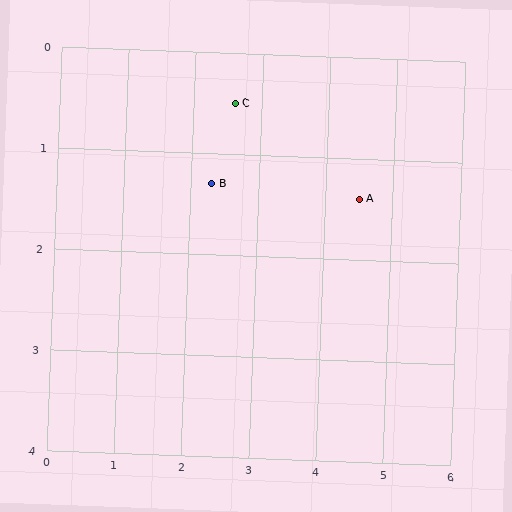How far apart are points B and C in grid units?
Points B and C are about 0.9 grid units apart.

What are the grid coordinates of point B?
Point B is at approximately (2.3, 1.3).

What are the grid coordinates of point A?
Point A is at approximately (4.5, 1.4).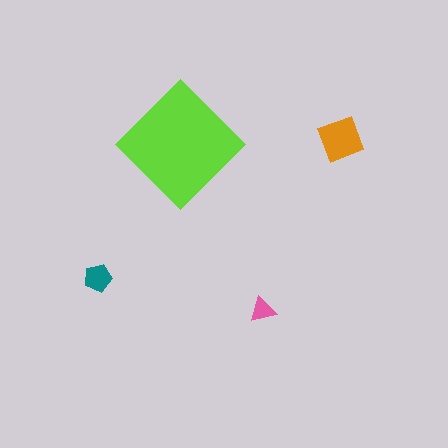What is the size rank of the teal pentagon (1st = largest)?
3rd.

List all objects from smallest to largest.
The pink triangle, the teal pentagon, the orange square, the lime diamond.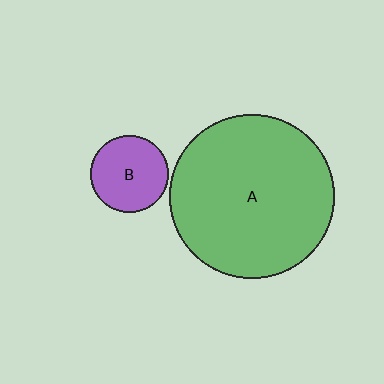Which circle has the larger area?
Circle A (green).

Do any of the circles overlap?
No, none of the circles overlap.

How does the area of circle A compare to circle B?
Approximately 4.5 times.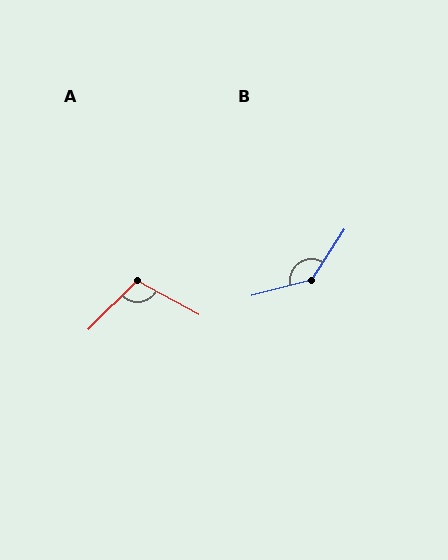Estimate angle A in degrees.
Approximately 107 degrees.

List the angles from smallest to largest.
A (107°), B (137°).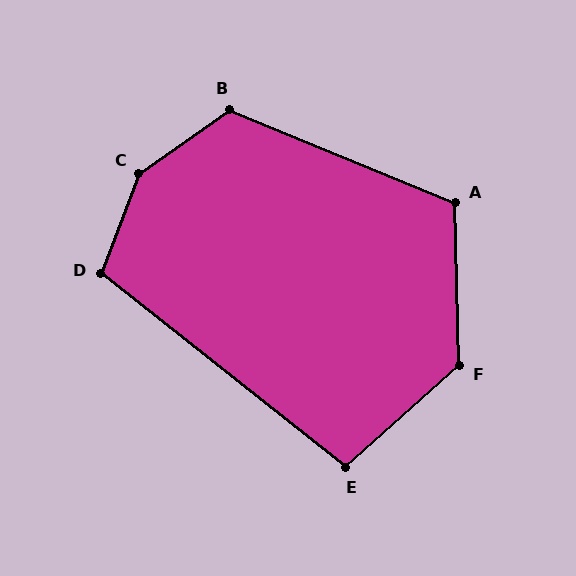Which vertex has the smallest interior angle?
E, at approximately 100 degrees.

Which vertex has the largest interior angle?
C, at approximately 146 degrees.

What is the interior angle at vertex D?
Approximately 107 degrees (obtuse).